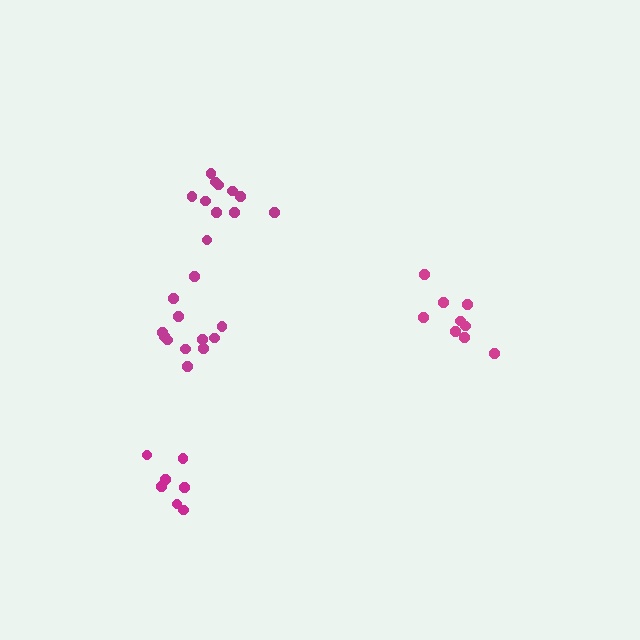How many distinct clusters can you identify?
There are 4 distinct clusters.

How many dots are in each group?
Group 1: 11 dots, Group 2: 7 dots, Group 3: 9 dots, Group 4: 12 dots (39 total).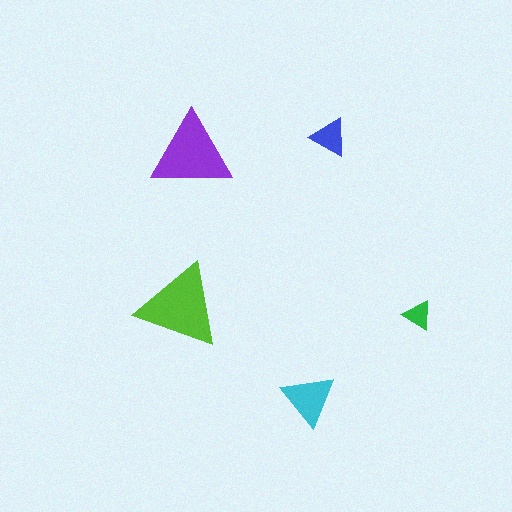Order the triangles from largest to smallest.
the lime one, the purple one, the cyan one, the blue one, the green one.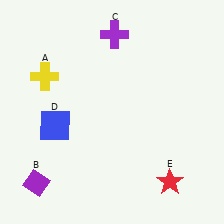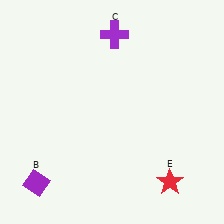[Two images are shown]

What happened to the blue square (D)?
The blue square (D) was removed in Image 2. It was in the bottom-left area of Image 1.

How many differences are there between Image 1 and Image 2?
There are 2 differences between the two images.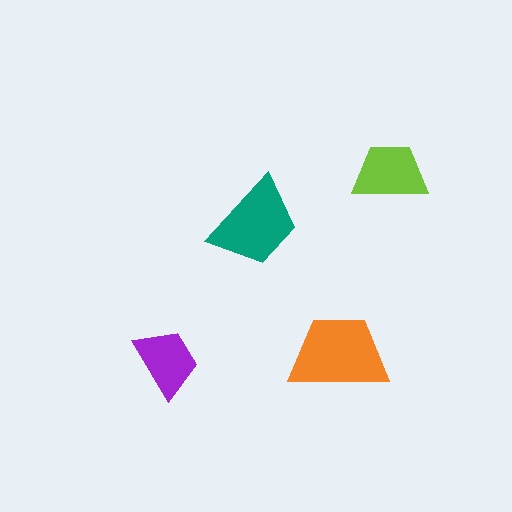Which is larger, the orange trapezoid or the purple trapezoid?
The orange one.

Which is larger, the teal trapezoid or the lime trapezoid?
The teal one.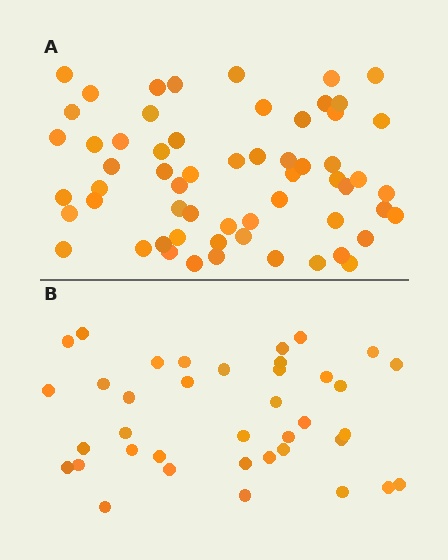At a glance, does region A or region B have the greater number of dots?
Region A (the top region) has more dots.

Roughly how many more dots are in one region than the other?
Region A has approximately 20 more dots than region B.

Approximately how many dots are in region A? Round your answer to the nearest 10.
About 60 dots.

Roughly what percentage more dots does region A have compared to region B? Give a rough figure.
About 60% more.